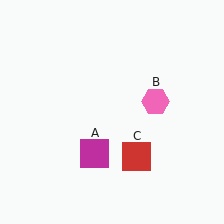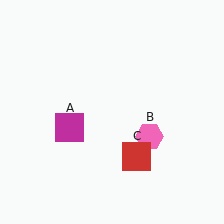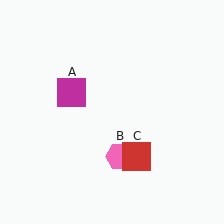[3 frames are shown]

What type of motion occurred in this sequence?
The magenta square (object A), pink hexagon (object B) rotated clockwise around the center of the scene.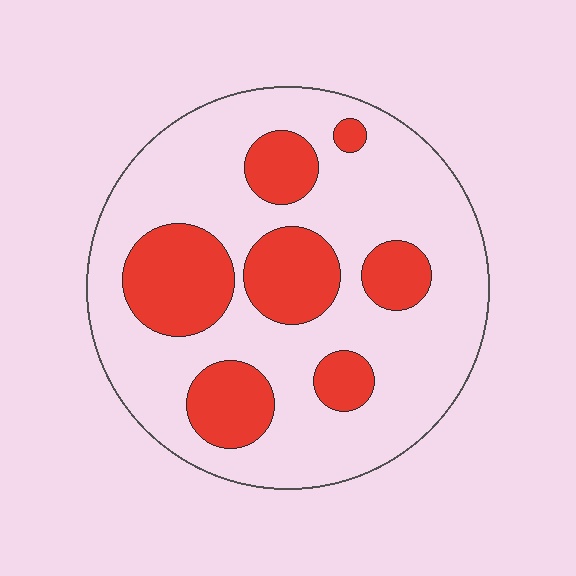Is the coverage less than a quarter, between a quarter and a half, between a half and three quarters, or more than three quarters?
Between a quarter and a half.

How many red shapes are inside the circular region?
7.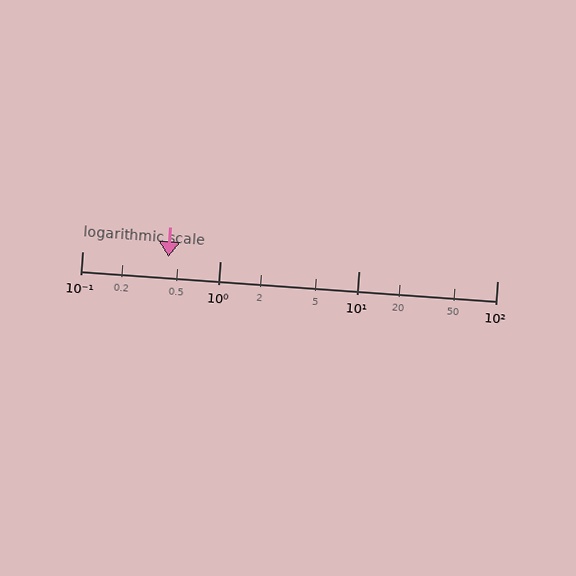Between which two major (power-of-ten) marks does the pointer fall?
The pointer is between 0.1 and 1.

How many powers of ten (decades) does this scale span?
The scale spans 3 decades, from 0.1 to 100.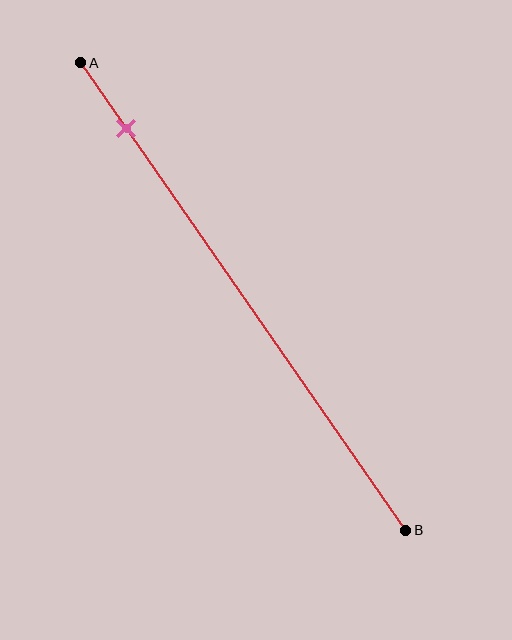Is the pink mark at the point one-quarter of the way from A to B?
No, the mark is at about 15% from A, not at the 25% one-quarter point.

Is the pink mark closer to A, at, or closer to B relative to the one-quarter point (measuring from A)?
The pink mark is closer to point A than the one-quarter point of segment AB.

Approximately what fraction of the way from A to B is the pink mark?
The pink mark is approximately 15% of the way from A to B.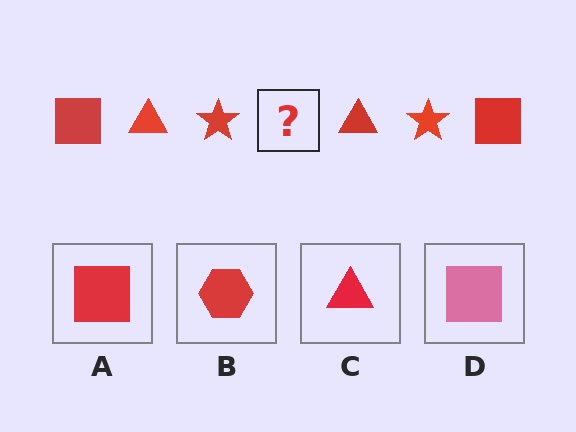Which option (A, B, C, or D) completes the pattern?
A.